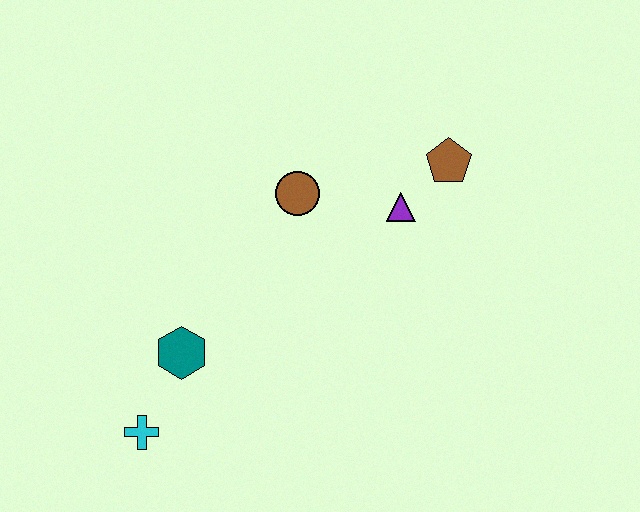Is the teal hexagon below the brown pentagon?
Yes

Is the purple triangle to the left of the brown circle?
No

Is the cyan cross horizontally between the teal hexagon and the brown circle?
No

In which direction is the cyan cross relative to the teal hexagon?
The cyan cross is below the teal hexagon.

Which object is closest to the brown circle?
The purple triangle is closest to the brown circle.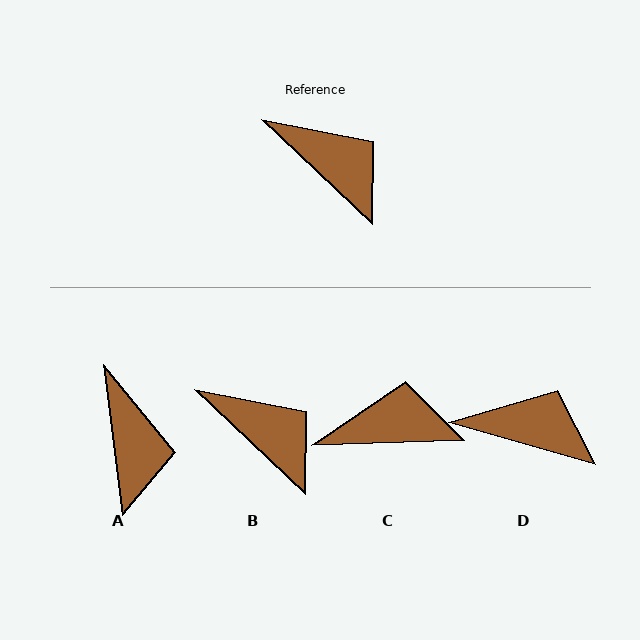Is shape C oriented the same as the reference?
No, it is off by about 45 degrees.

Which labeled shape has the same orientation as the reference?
B.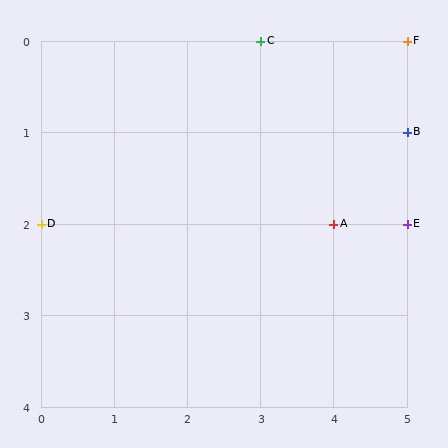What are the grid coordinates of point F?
Point F is at grid coordinates (5, 0).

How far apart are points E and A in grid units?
Points E and A are 1 column apart.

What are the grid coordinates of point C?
Point C is at grid coordinates (3, 0).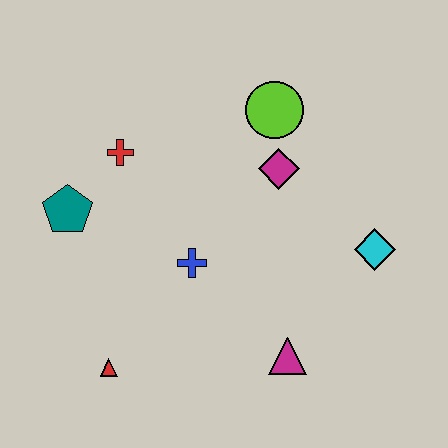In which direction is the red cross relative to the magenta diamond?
The red cross is to the left of the magenta diamond.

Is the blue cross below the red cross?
Yes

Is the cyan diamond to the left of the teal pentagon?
No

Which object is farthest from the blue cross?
The cyan diamond is farthest from the blue cross.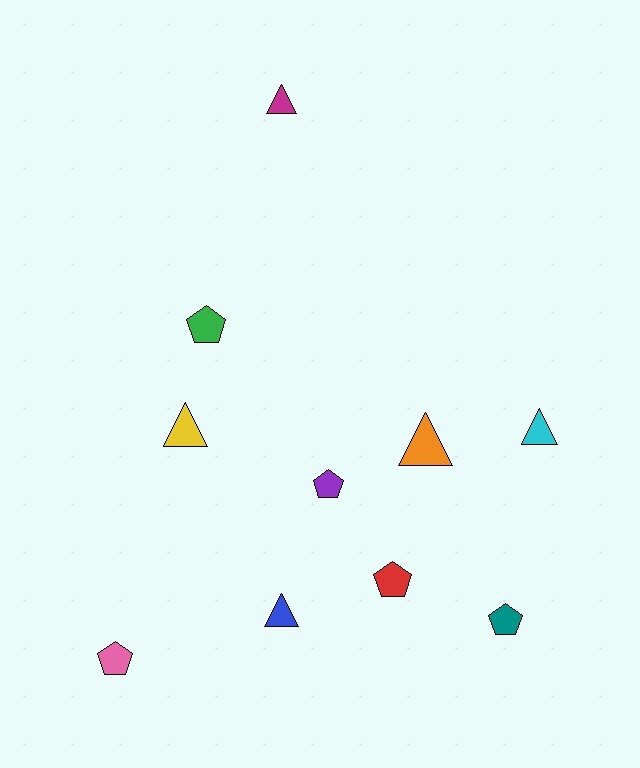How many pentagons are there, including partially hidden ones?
There are 5 pentagons.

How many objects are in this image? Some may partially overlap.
There are 10 objects.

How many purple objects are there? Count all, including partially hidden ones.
There is 1 purple object.